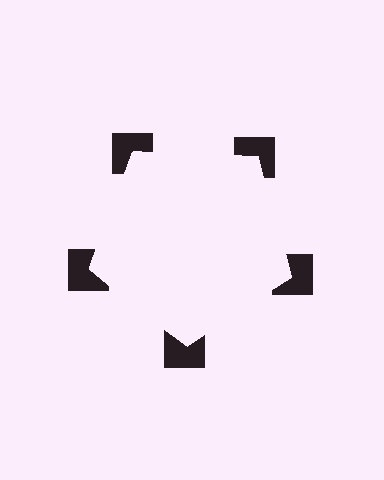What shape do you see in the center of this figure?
An illusory pentagon — its edges are inferred from the aligned wedge cuts in the notched squares, not physically drawn.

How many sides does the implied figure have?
5 sides.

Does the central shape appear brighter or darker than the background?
It typically appears slightly brighter than the background, even though no actual brightness change is drawn.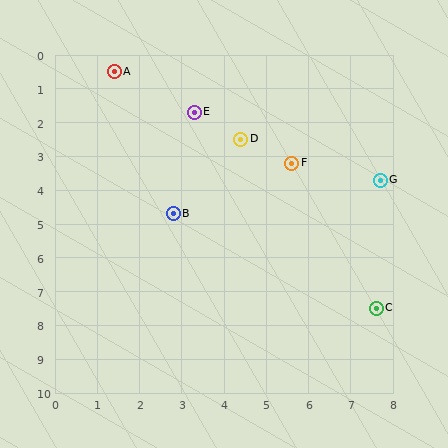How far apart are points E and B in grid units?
Points E and B are about 3.0 grid units apart.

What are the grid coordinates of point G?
Point G is at approximately (7.7, 3.7).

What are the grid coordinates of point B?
Point B is at approximately (2.8, 4.7).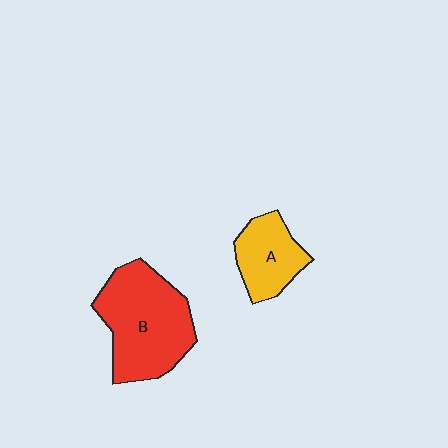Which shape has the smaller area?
Shape A (yellow).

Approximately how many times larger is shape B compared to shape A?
Approximately 1.9 times.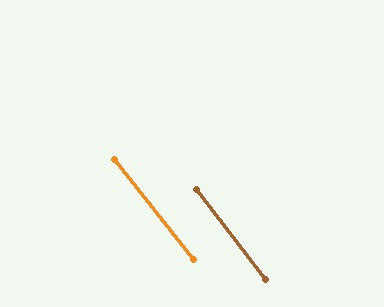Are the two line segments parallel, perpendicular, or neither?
Parallel — their directions differ by only 0.9°.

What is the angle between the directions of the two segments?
Approximately 1 degree.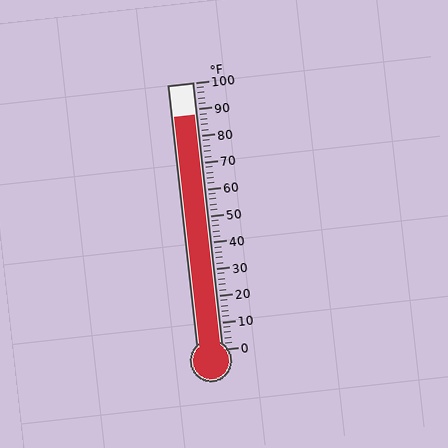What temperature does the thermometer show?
The thermometer shows approximately 88°F.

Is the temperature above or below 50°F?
The temperature is above 50°F.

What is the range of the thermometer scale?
The thermometer scale ranges from 0°F to 100°F.